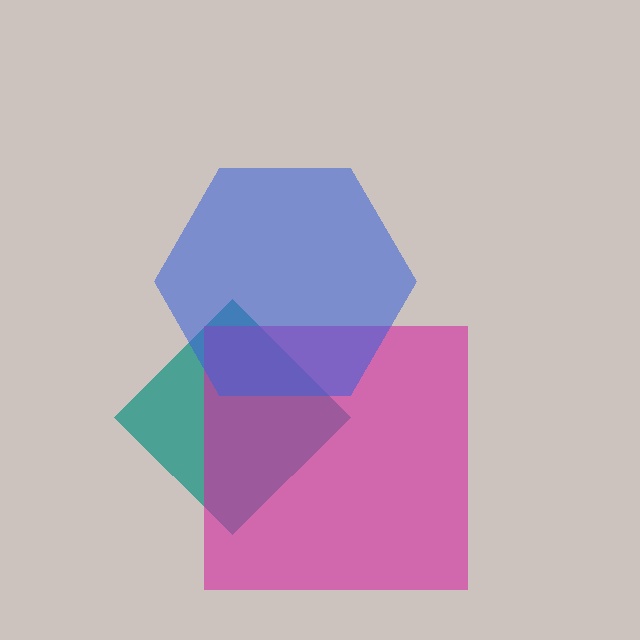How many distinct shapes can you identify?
There are 3 distinct shapes: a teal diamond, a magenta square, a blue hexagon.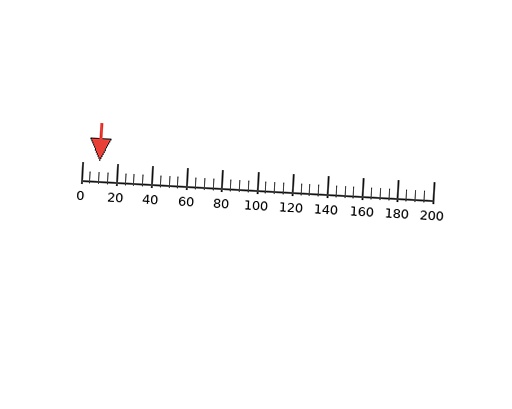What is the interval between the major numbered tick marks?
The major tick marks are spaced 20 units apart.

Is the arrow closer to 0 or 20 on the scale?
The arrow is closer to 20.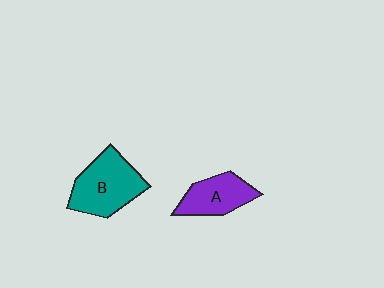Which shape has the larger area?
Shape B (teal).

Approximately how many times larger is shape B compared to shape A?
Approximately 1.4 times.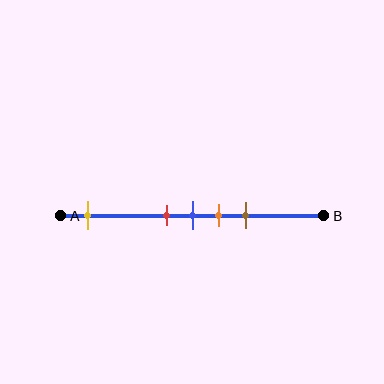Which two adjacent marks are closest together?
The red and blue marks are the closest adjacent pair.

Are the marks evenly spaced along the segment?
No, the marks are not evenly spaced.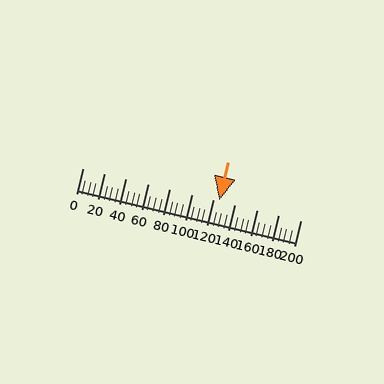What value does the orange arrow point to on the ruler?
The orange arrow points to approximately 125.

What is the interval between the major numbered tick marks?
The major tick marks are spaced 20 units apart.